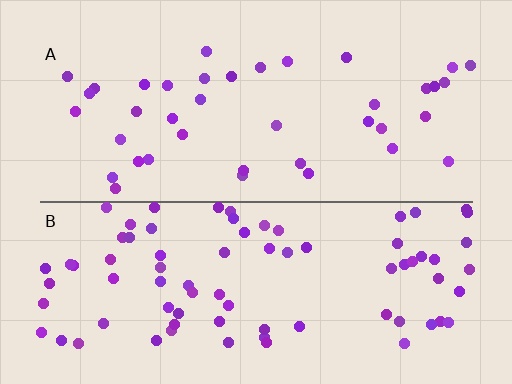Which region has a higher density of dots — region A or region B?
B (the bottom).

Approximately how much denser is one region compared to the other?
Approximately 2.0× — region B over region A.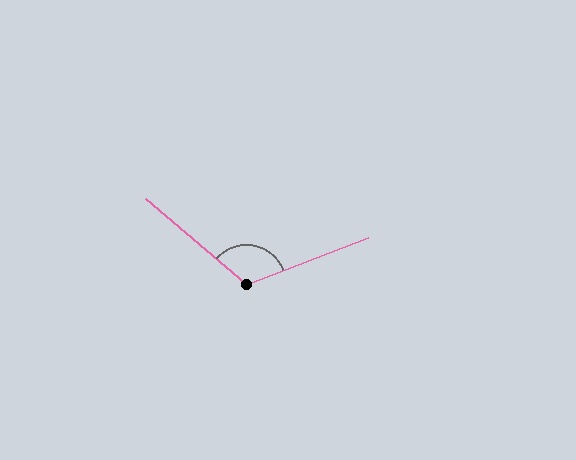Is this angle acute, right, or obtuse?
It is obtuse.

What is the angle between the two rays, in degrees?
Approximately 118 degrees.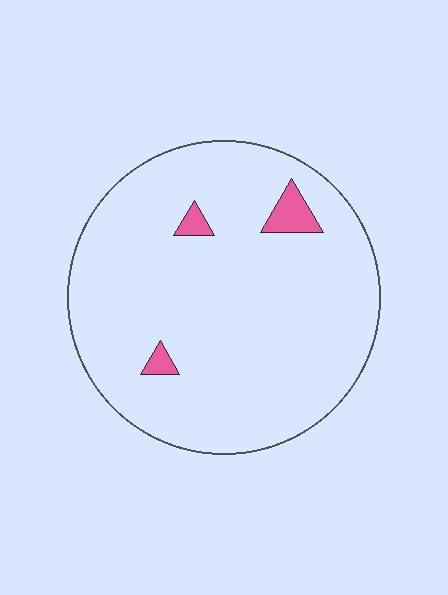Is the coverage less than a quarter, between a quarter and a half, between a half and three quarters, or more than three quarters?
Less than a quarter.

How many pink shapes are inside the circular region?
3.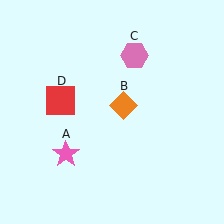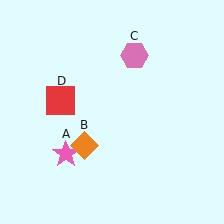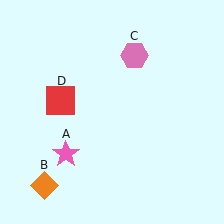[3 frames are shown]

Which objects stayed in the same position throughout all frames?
Pink star (object A) and pink hexagon (object C) and red square (object D) remained stationary.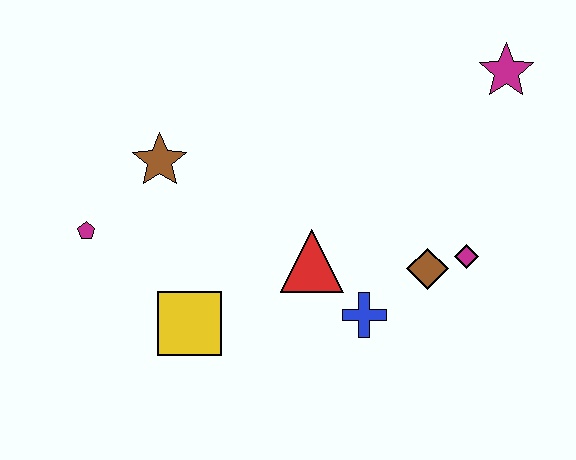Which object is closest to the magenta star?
The magenta diamond is closest to the magenta star.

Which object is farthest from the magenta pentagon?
The magenta star is farthest from the magenta pentagon.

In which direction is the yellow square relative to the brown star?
The yellow square is below the brown star.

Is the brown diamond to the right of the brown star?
Yes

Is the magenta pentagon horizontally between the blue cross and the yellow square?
No